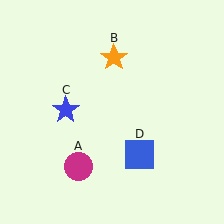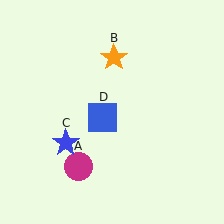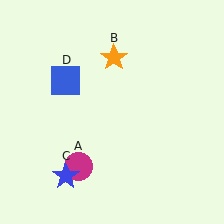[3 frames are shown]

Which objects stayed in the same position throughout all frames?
Magenta circle (object A) and orange star (object B) remained stationary.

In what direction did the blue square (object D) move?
The blue square (object D) moved up and to the left.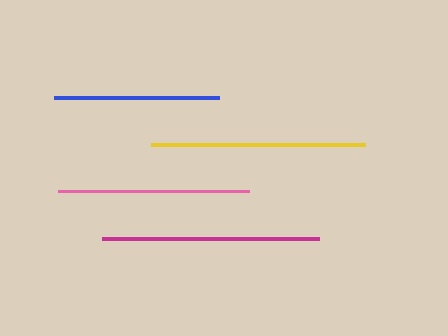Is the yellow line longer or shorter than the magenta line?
The magenta line is longer than the yellow line.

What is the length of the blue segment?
The blue segment is approximately 165 pixels long.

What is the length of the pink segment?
The pink segment is approximately 192 pixels long.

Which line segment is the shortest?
The blue line is the shortest at approximately 165 pixels.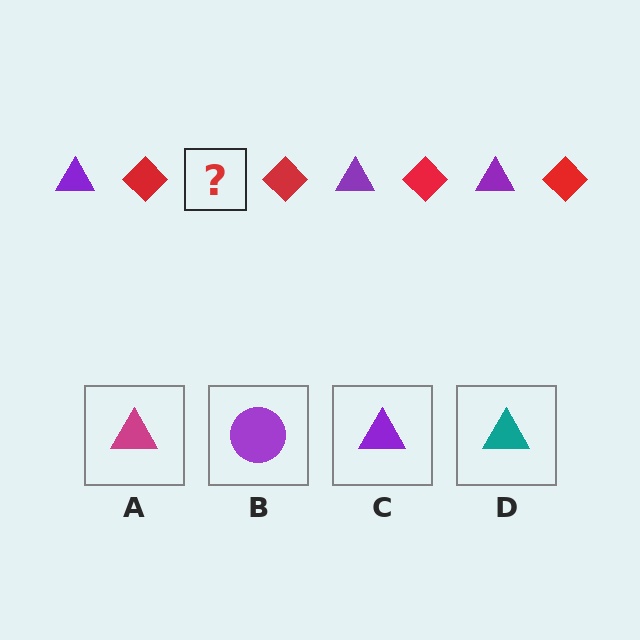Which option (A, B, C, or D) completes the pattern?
C.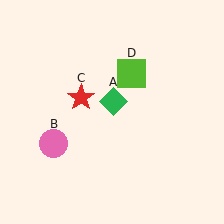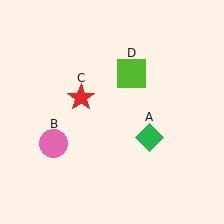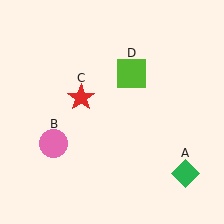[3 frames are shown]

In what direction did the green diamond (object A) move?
The green diamond (object A) moved down and to the right.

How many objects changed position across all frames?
1 object changed position: green diamond (object A).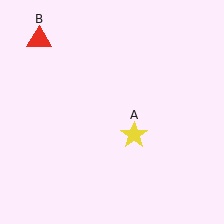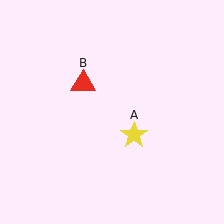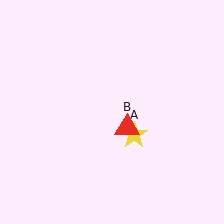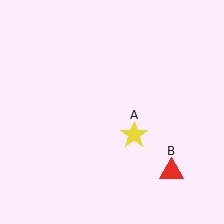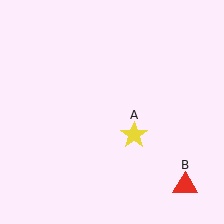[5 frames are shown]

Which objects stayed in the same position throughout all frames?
Yellow star (object A) remained stationary.